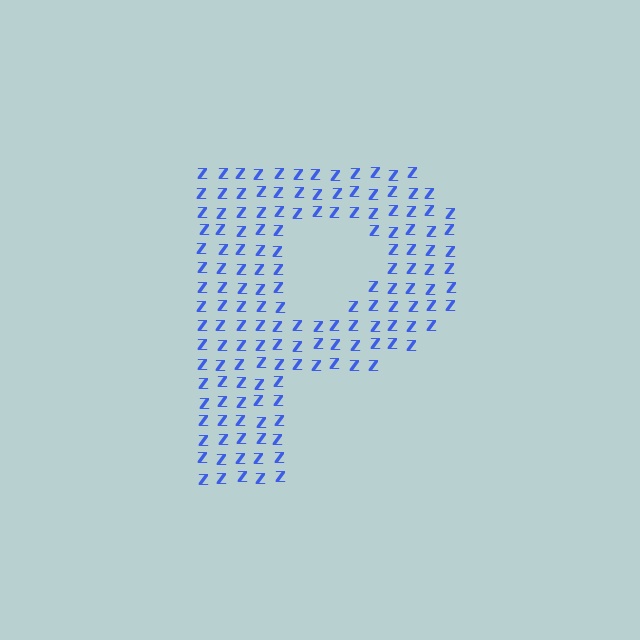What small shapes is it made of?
It is made of small letter Z's.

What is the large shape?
The large shape is the letter P.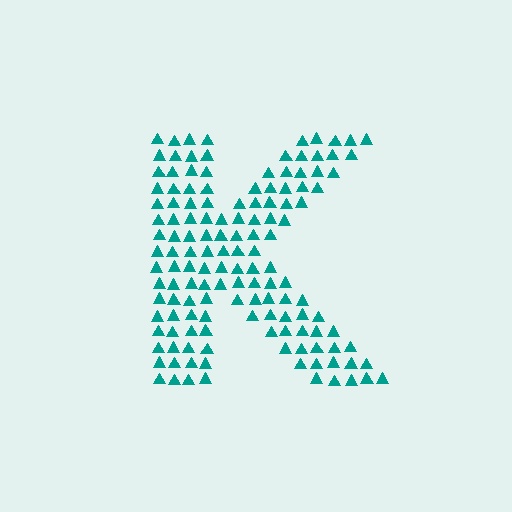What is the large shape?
The large shape is the letter K.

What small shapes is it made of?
It is made of small triangles.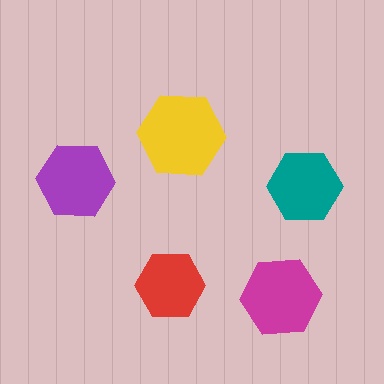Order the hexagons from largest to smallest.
the yellow one, the magenta one, the purple one, the teal one, the red one.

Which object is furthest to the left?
The purple hexagon is leftmost.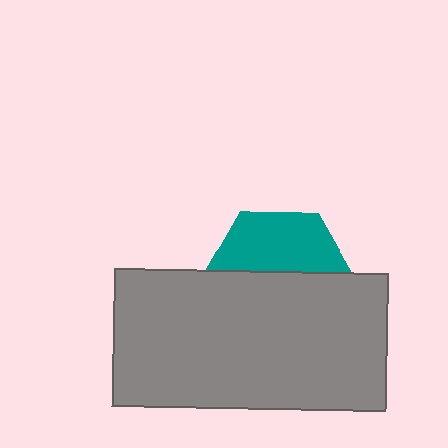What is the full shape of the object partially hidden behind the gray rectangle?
The partially hidden object is a teal hexagon.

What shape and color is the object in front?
The object in front is a gray rectangle.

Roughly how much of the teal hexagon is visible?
A small part of it is visible (roughly 41%).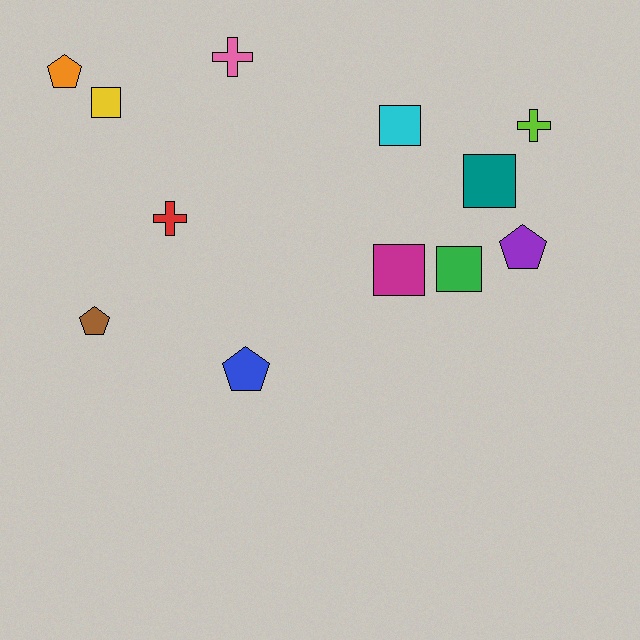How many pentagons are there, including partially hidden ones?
There are 4 pentagons.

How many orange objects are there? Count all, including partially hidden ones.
There is 1 orange object.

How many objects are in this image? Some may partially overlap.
There are 12 objects.